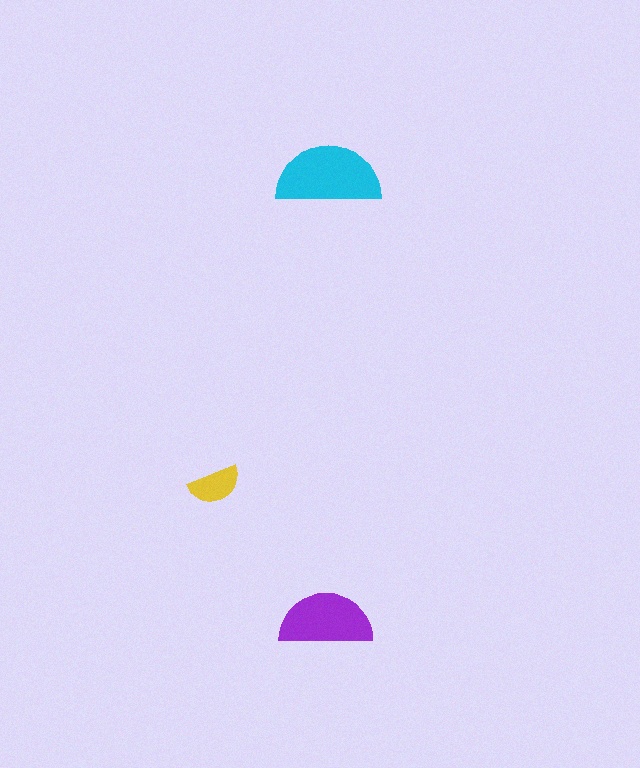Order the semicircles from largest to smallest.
the cyan one, the purple one, the yellow one.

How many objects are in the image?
There are 3 objects in the image.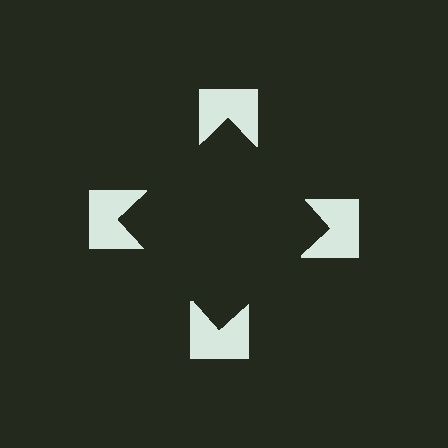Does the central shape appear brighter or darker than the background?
It typically appears slightly darker than the background, even though no actual brightness change is drawn.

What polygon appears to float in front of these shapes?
An illusory square — its edges are inferred from the aligned wedge cuts in the notched squares, not physically drawn.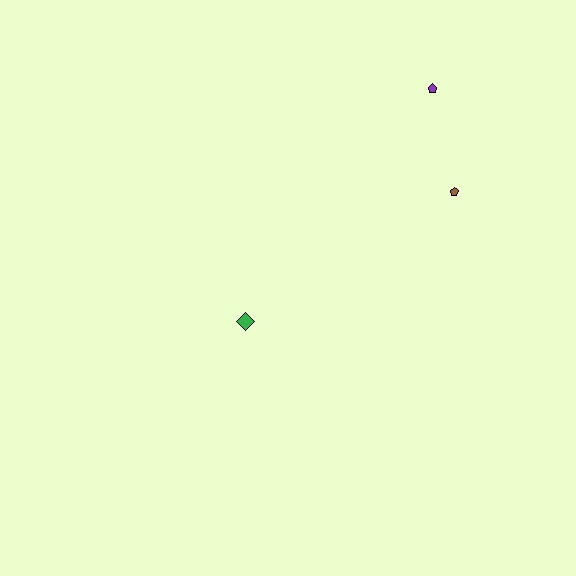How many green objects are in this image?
There is 1 green object.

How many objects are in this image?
There are 3 objects.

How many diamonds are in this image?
There is 1 diamond.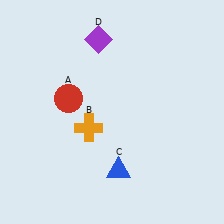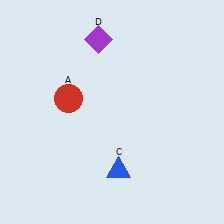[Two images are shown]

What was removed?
The orange cross (B) was removed in Image 2.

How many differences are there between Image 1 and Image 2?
There is 1 difference between the two images.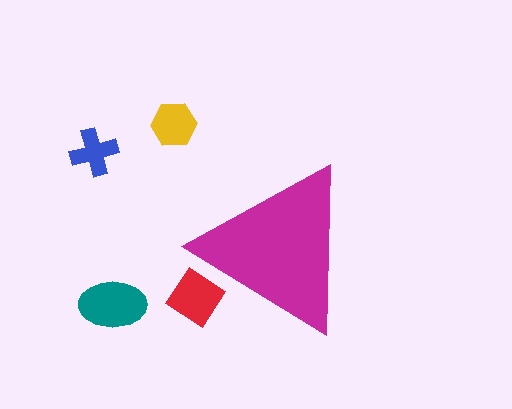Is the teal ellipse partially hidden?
No, the teal ellipse is fully visible.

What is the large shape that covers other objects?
A magenta triangle.